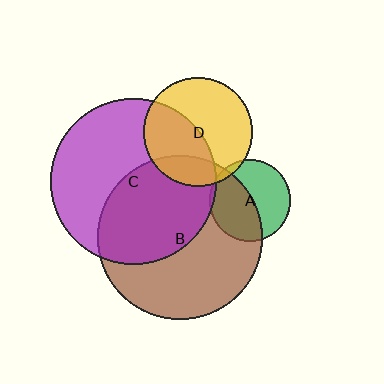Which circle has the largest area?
Circle C (purple).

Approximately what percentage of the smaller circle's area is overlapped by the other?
Approximately 45%.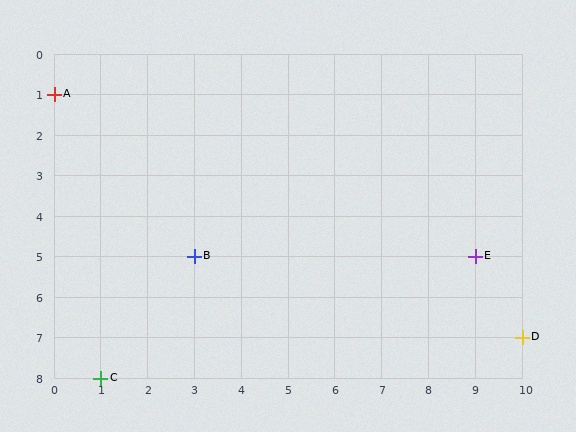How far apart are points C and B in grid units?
Points C and B are 2 columns and 3 rows apart (about 3.6 grid units diagonally).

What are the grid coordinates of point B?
Point B is at grid coordinates (3, 5).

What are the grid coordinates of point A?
Point A is at grid coordinates (0, 1).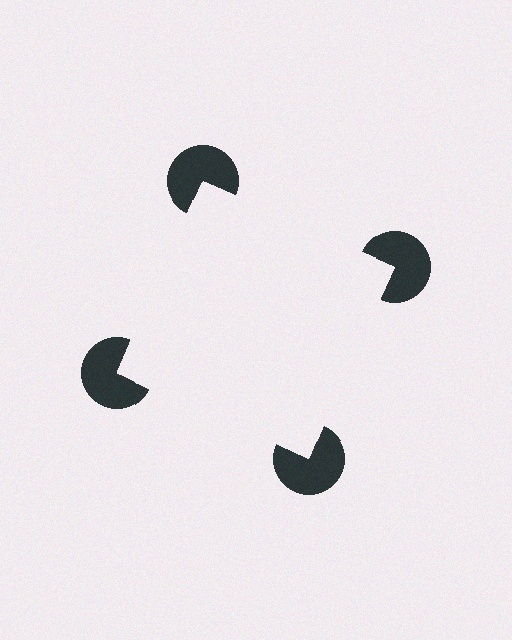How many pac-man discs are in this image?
There are 4 — one at each vertex of the illusory square.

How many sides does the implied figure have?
4 sides.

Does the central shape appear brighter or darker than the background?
It typically appears slightly brighter than the background, even though no actual brightness change is drawn.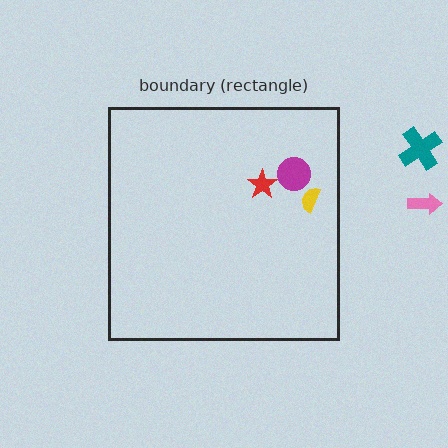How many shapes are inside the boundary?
3 inside, 2 outside.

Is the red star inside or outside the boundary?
Inside.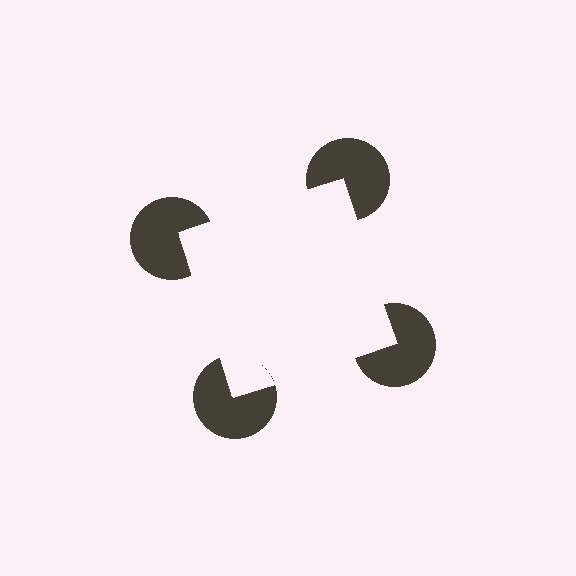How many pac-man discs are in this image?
There are 4 — one at each vertex of the illusory square.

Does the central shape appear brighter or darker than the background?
It typically appears slightly brighter than the background, even though no actual brightness change is drawn.